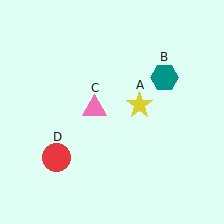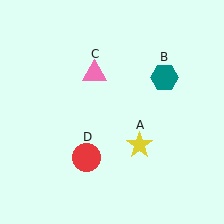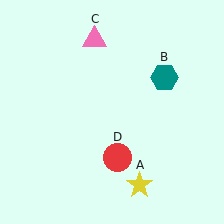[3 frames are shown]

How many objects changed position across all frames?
3 objects changed position: yellow star (object A), pink triangle (object C), red circle (object D).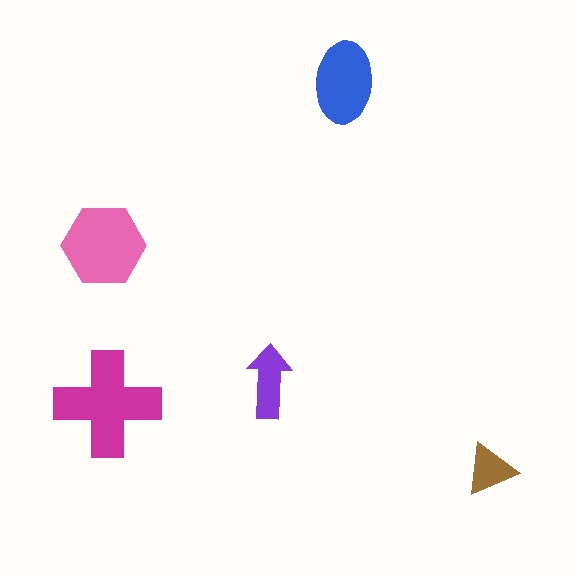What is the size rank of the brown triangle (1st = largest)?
5th.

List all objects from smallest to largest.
The brown triangle, the purple arrow, the blue ellipse, the pink hexagon, the magenta cross.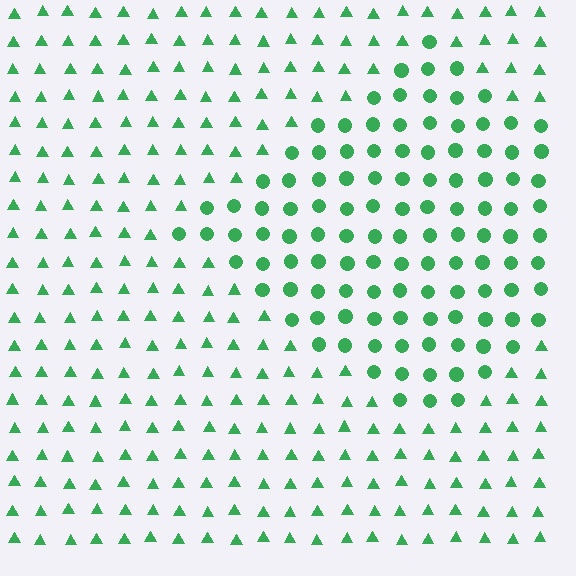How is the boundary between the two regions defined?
The boundary is defined by a change in element shape: circles inside vs. triangles outside. All elements share the same color and spacing.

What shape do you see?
I see a diamond.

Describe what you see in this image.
The image is filled with small green elements arranged in a uniform grid. A diamond-shaped region contains circles, while the surrounding area contains triangles. The boundary is defined purely by the change in element shape.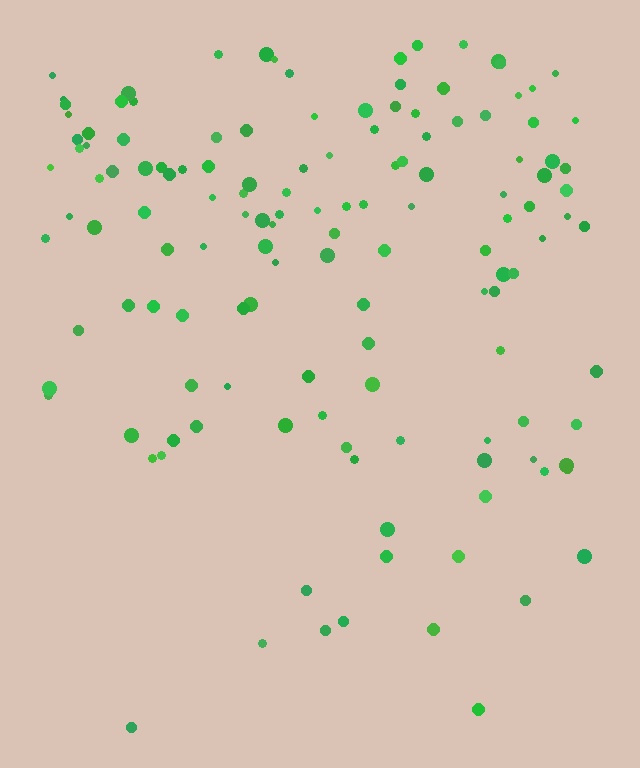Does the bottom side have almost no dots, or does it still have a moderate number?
Still a moderate number, just noticeably fewer than the top.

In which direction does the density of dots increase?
From bottom to top, with the top side densest.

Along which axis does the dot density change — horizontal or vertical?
Vertical.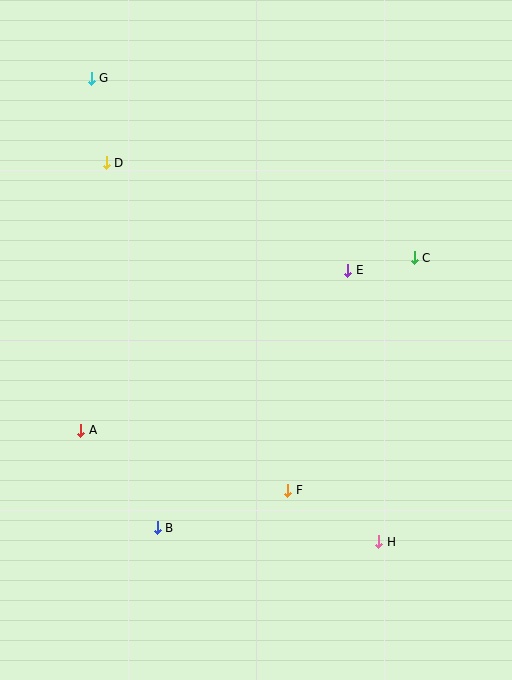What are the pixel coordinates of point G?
Point G is at (91, 78).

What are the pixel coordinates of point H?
Point H is at (379, 542).